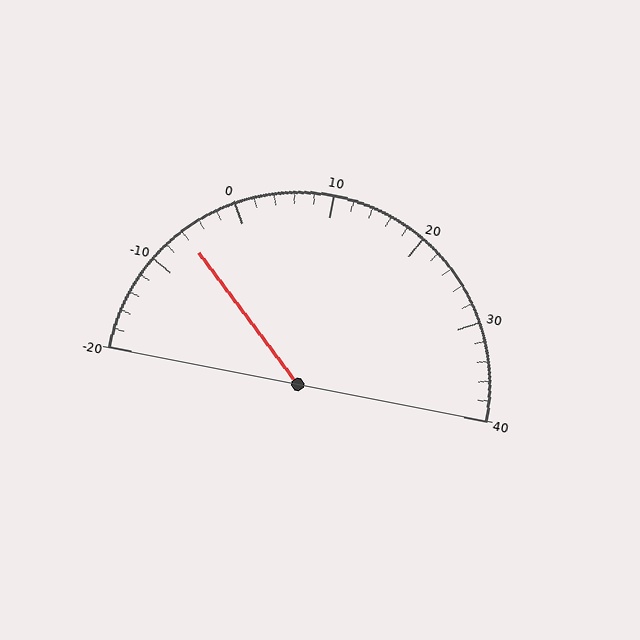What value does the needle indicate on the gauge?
The needle indicates approximately -6.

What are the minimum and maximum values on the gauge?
The gauge ranges from -20 to 40.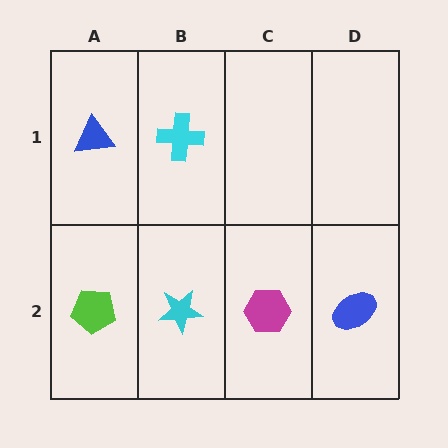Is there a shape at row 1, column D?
No, that cell is empty.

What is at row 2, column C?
A magenta hexagon.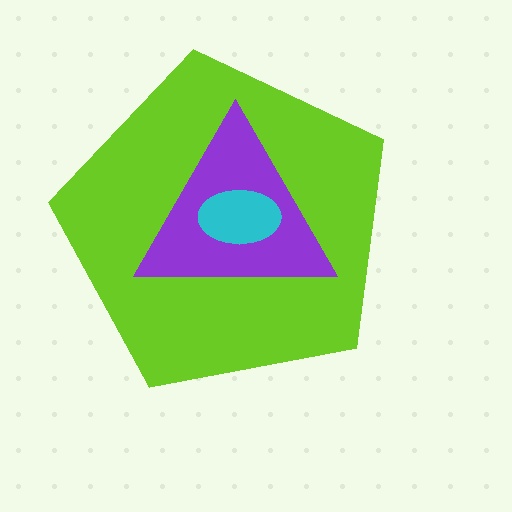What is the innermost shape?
The cyan ellipse.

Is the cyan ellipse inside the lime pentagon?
Yes.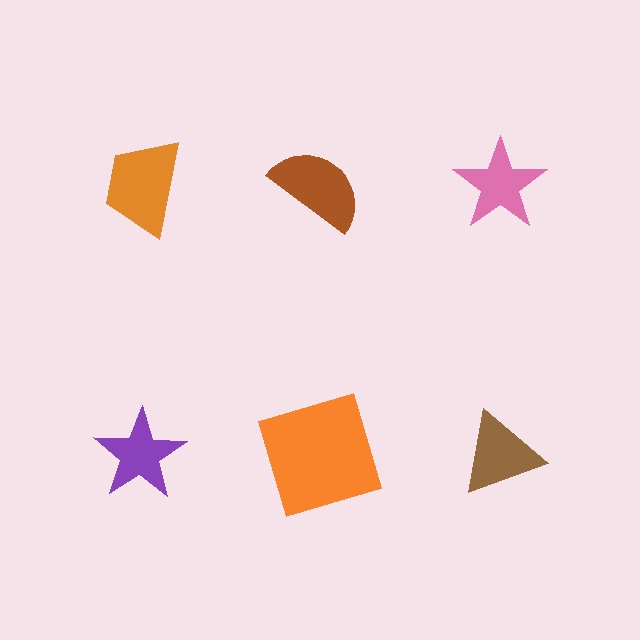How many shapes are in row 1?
3 shapes.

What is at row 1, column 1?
An orange trapezoid.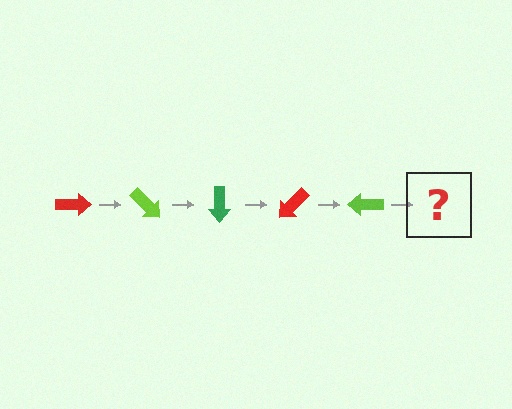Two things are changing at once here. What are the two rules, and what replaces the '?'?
The two rules are that it rotates 45 degrees each step and the color cycles through red, lime, and green. The '?' should be a green arrow, rotated 225 degrees from the start.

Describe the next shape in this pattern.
It should be a green arrow, rotated 225 degrees from the start.